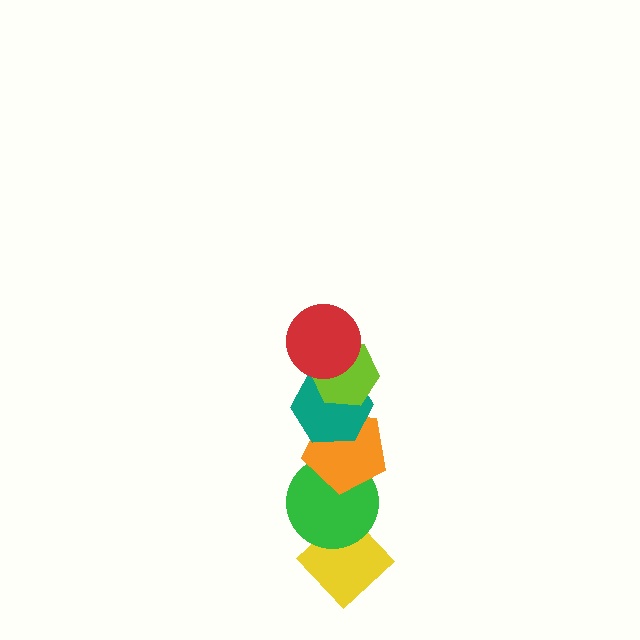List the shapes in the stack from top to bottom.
From top to bottom: the red circle, the lime hexagon, the teal hexagon, the orange pentagon, the green circle, the yellow diamond.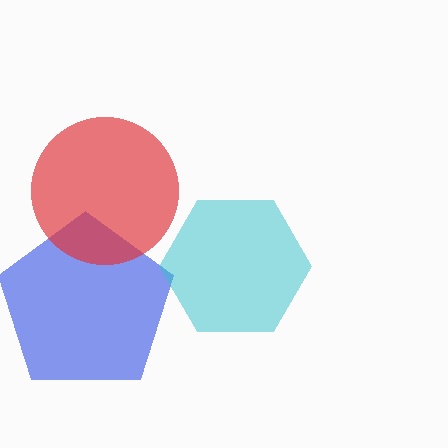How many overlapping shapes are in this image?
There are 3 overlapping shapes in the image.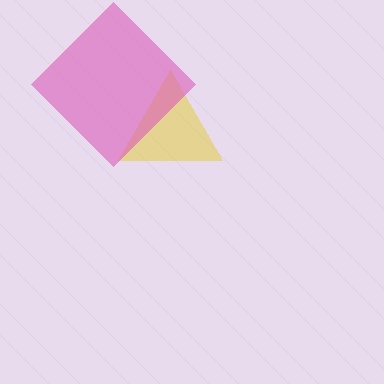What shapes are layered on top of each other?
The layered shapes are: a yellow triangle, a pink diamond.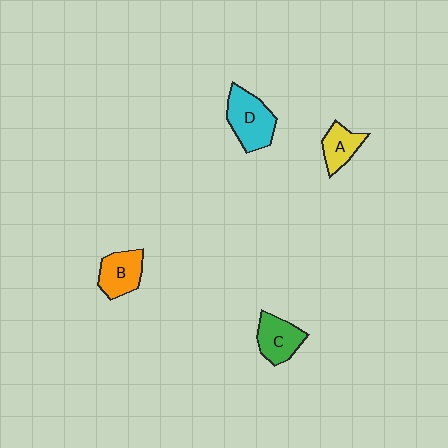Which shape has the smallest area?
Shape A (yellow).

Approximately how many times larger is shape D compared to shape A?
Approximately 1.6 times.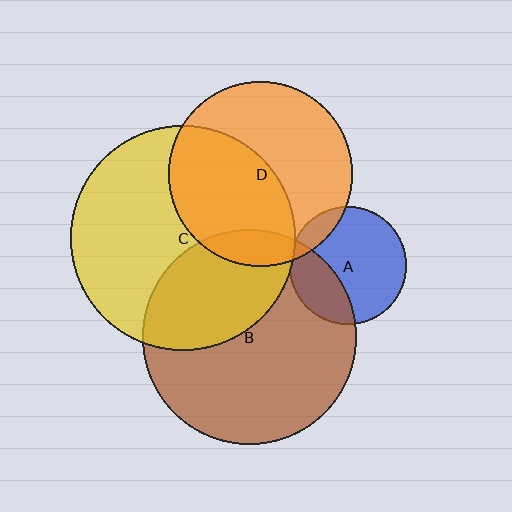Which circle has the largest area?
Circle C (yellow).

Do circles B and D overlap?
Yes.